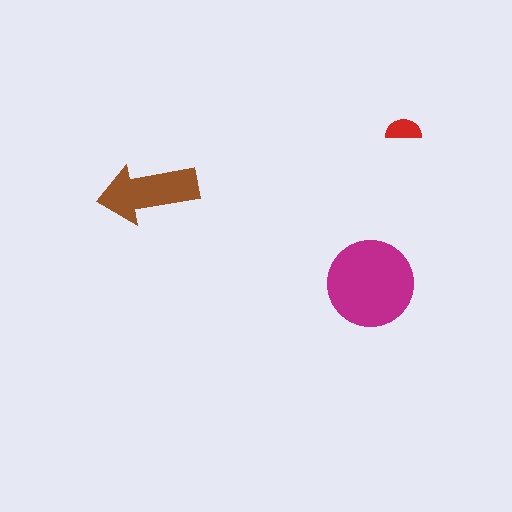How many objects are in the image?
There are 3 objects in the image.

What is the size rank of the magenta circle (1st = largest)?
1st.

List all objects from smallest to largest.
The red semicircle, the brown arrow, the magenta circle.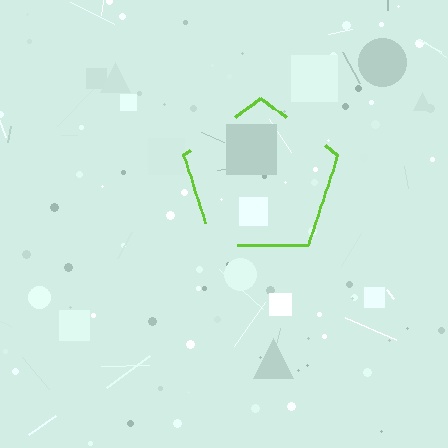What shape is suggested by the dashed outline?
The dashed outline suggests a pentagon.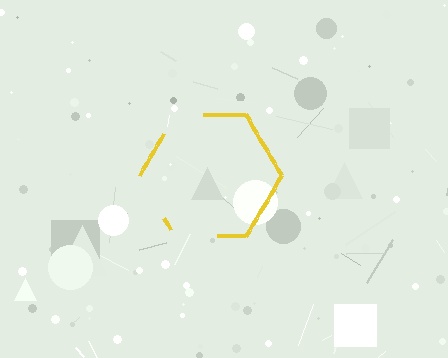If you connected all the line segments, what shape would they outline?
They would outline a hexagon.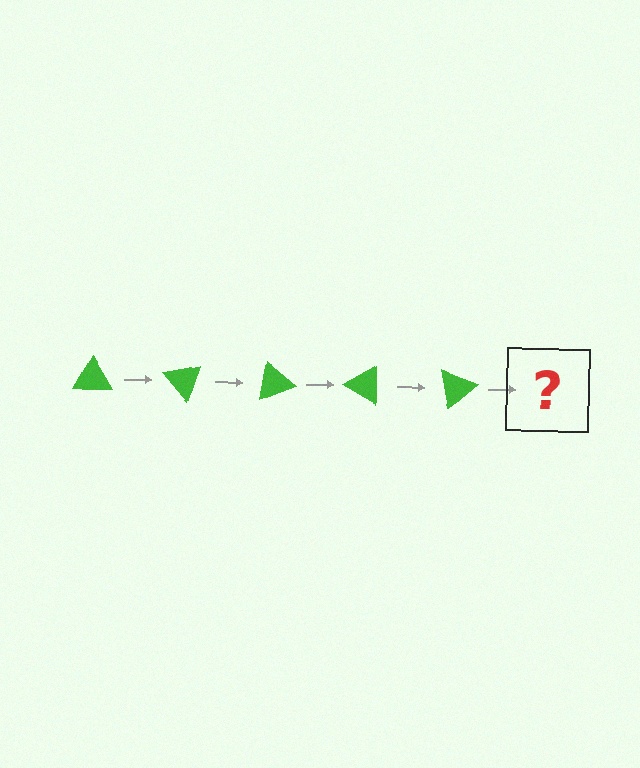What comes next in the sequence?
The next element should be a green triangle rotated 250 degrees.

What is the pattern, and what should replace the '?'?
The pattern is that the triangle rotates 50 degrees each step. The '?' should be a green triangle rotated 250 degrees.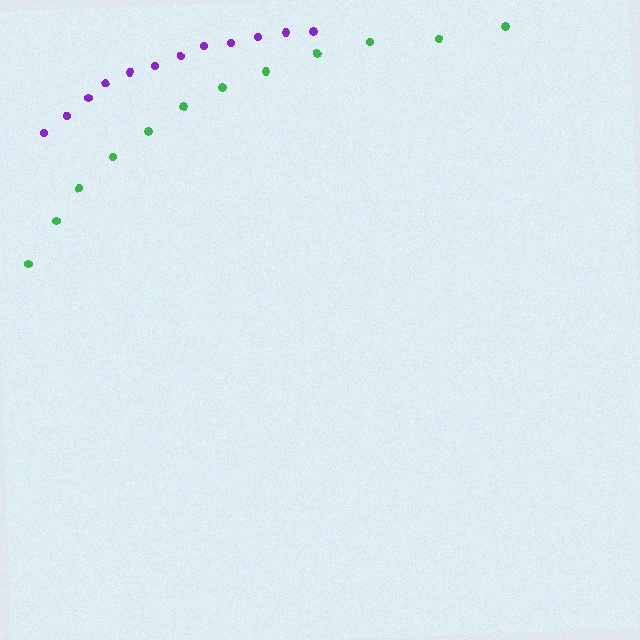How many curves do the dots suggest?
There are 2 distinct paths.